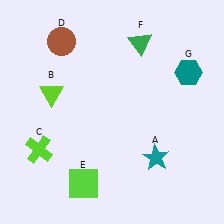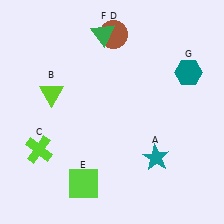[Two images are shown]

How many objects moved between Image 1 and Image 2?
2 objects moved between the two images.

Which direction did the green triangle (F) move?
The green triangle (F) moved left.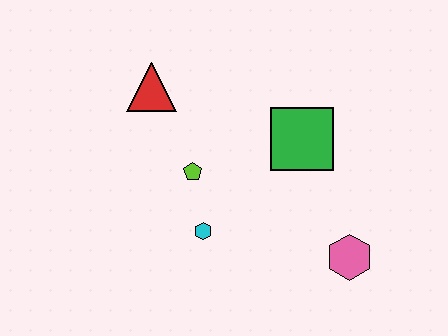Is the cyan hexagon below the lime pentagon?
Yes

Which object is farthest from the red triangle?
The pink hexagon is farthest from the red triangle.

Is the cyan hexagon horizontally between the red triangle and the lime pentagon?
No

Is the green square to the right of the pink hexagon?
No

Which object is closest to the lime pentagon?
The cyan hexagon is closest to the lime pentagon.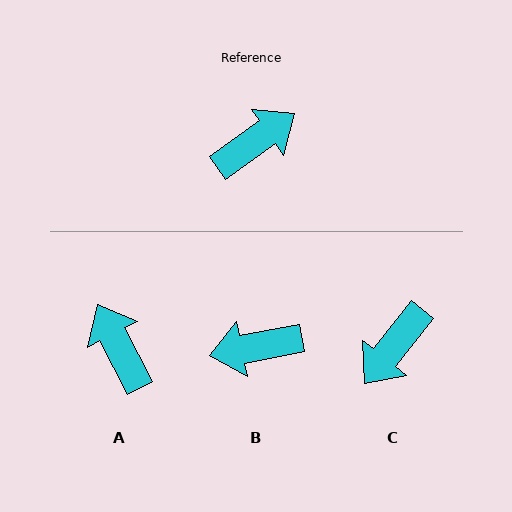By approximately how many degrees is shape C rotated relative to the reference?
Approximately 164 degrees clockwise.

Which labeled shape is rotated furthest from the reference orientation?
C, about 164 degrees away.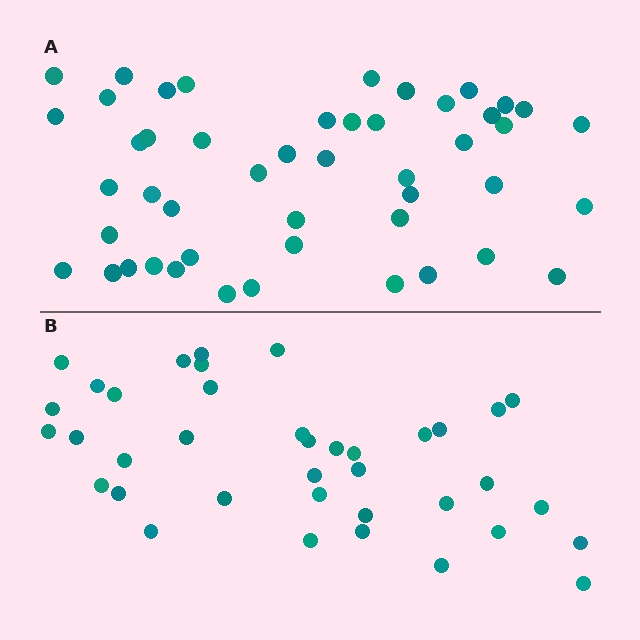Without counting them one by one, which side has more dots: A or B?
Region A (the top region) has more dots.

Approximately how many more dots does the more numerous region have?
Region A has roughly 10 or so more dots than region B.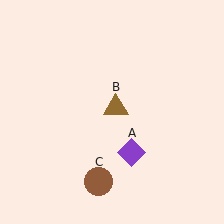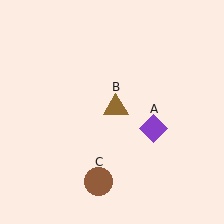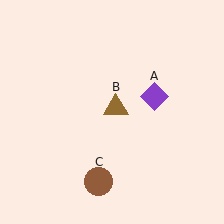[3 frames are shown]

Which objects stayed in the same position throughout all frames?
Brown triangle (object B) and brown circle (object C) remained stationary.